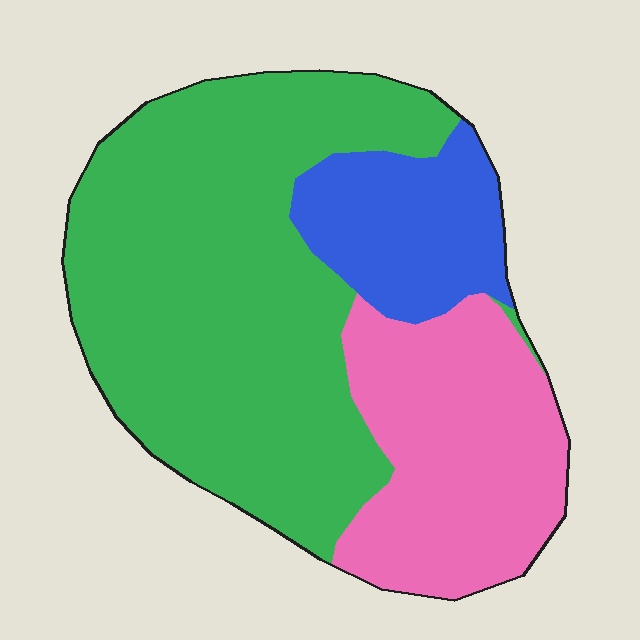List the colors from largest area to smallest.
From largest to smallest: green, pink, blue.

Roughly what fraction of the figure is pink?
Pink takes up about one quarter (1/4) of the figure.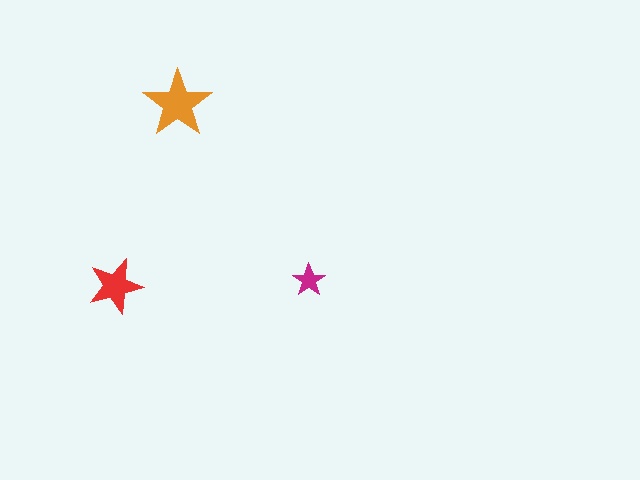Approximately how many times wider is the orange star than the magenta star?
About 2 times wider.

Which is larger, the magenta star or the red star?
The red one.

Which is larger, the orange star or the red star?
The orange one.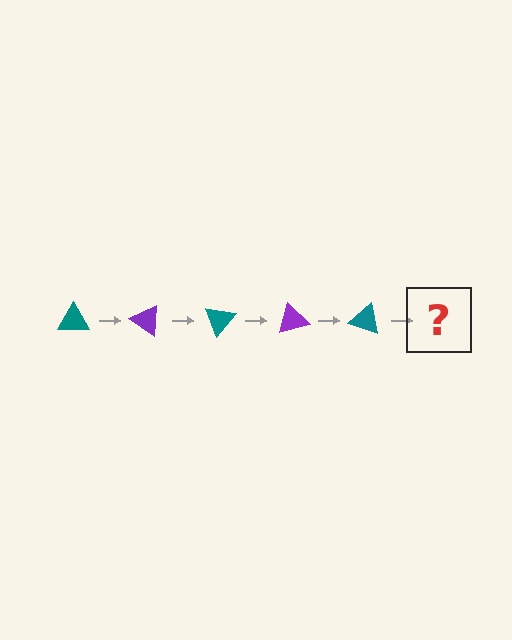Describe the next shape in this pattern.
It should be a purple triangle, rotated 175 degrees from the start.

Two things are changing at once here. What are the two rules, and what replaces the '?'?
The two rules are that it rotates 35 degrees each step and the color cycles through teal and purple. The '?' should be a purple triangle, rotated 175 degrees from the start.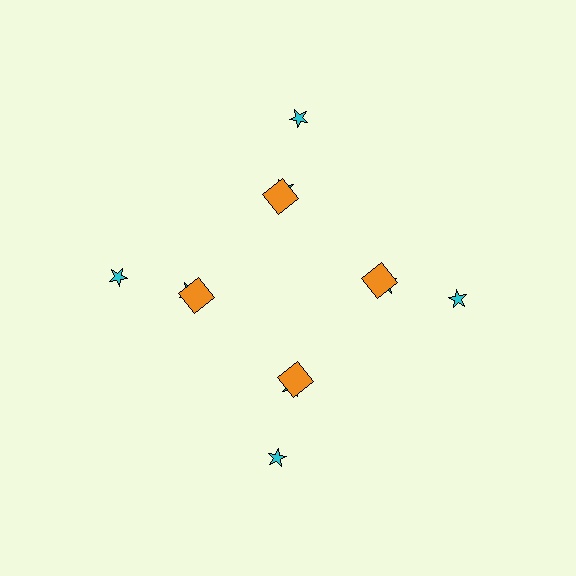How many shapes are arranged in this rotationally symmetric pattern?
There are 12 shapes, arranged in 4 groups of 3.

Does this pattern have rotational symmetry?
Yes, this pattern has 4-fold rotational symmetry. It looks the same after rotating 90 degrees around the center.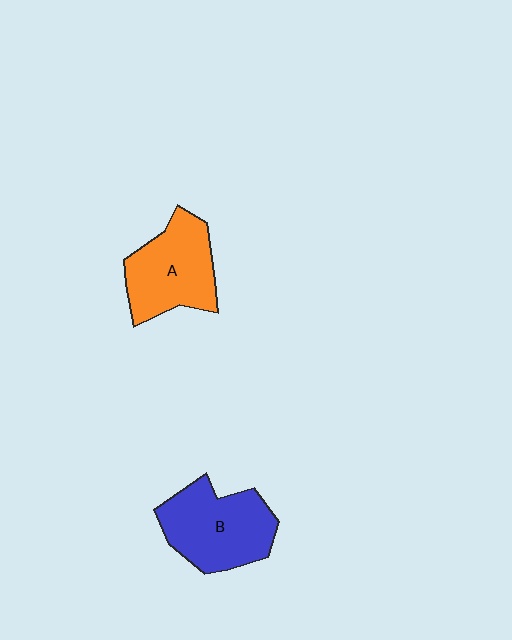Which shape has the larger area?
Shape B (blue).